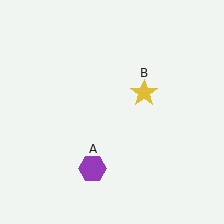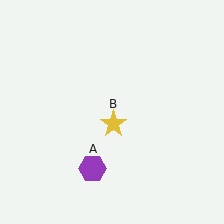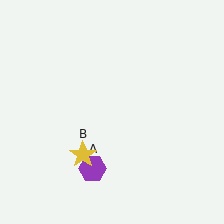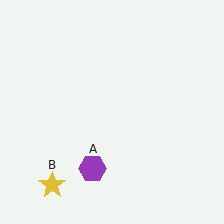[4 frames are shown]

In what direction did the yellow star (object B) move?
The yellow star (object B) moved down and to the left.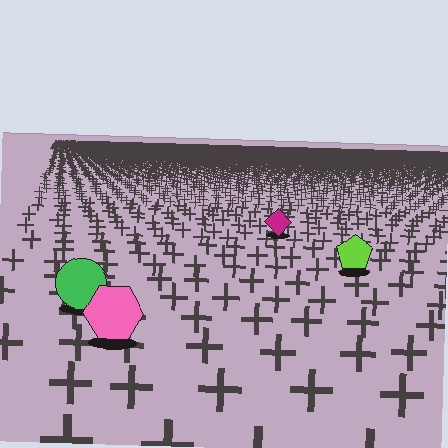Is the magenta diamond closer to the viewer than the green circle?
No. The green circle is closer — you can tell from the texture gradient: the ground texture is coarser near it.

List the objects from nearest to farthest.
From nearest to farthest: the pink hexagon, the green circle, the lime pentagon, the magenta diamond.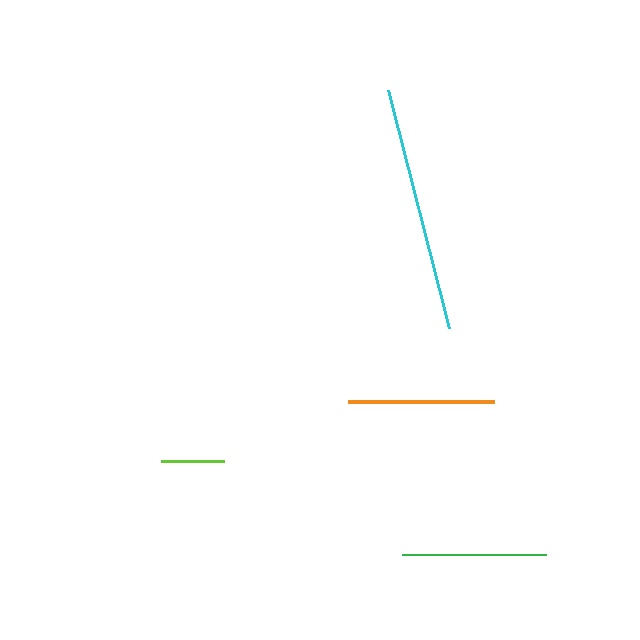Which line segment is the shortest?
The lime line is the shortest at approximately 63 pixels.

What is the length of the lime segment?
The lime segment is approximately 63 pixels long.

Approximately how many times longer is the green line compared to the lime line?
The green line is approximately 2.3 times the length of the lime line.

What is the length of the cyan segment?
The cyan segment is approximately 246 pixels long.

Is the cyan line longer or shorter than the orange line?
The cyan line is longer than the orange line.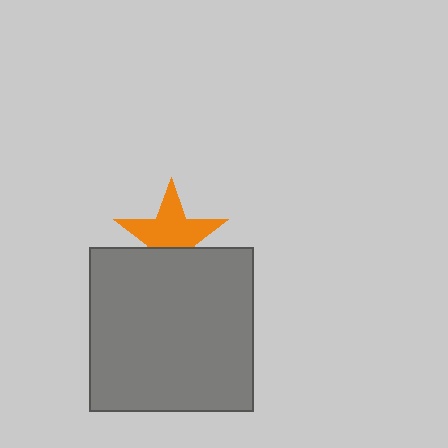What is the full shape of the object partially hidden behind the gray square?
The partially hidden object is an orange star.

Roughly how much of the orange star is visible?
Most of it is visible (roughly 65%).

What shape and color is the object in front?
The object in front is a gray square.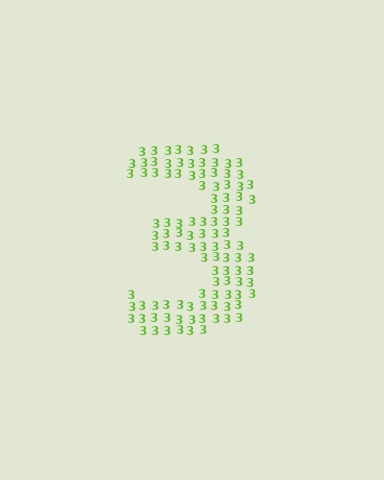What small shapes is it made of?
It is made of small digit 3's.